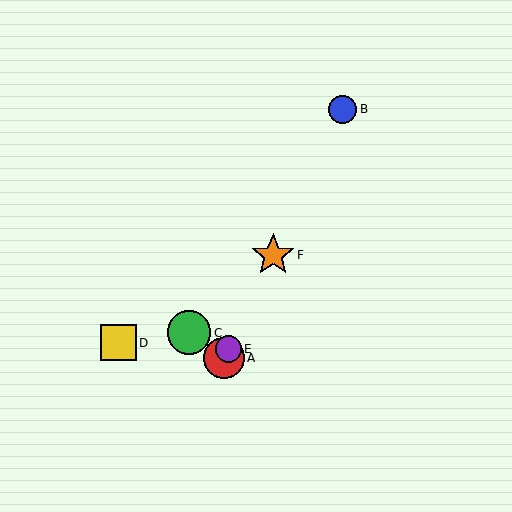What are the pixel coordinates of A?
Object A is at (224, 358).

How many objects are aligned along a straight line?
4 objects (A, B, E, F) are aligned along a straight line.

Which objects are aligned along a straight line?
Objects A, B, E, F are aligned along a straight line.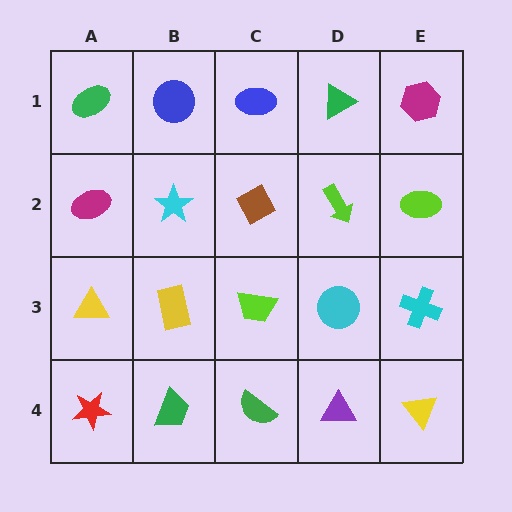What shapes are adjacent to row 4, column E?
A cyan cross (row 3, column E), a purple triangle (row 4, column D).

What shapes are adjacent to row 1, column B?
A cyan star (row 2, column B), a green ellipse (row 1, column A), a blue ellipse (row 1, column C).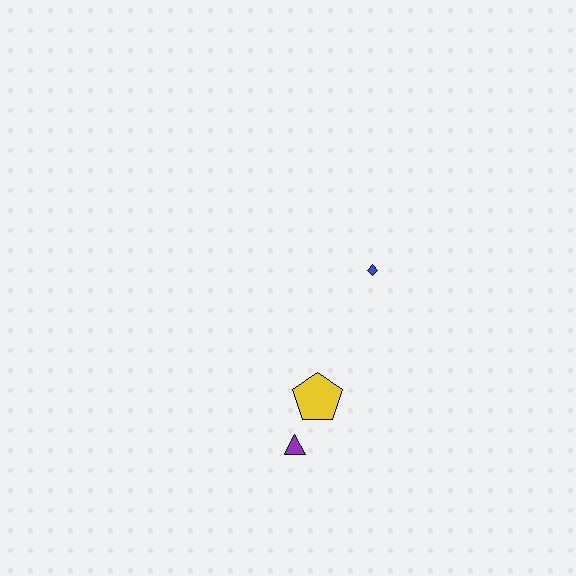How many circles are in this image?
There are no circles.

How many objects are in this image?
There are 3 objects.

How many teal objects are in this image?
There are no teal objects.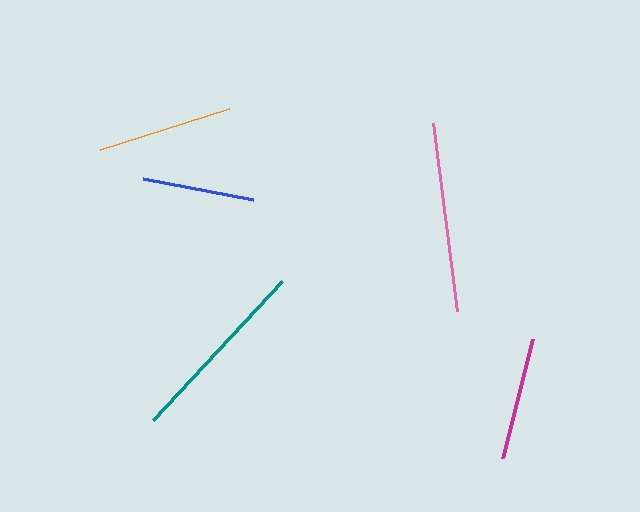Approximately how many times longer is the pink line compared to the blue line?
The pink line is approximately 1.7 times the length of the blue line.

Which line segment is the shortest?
The blue line is the shortest at approximately 112 pixels.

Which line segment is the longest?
The pink line is the longest at approximately 189 pixels.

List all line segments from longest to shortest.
From longest to shortest: pink, teal, orange, magenta, blue.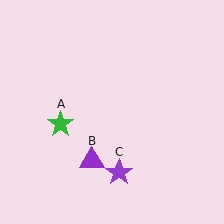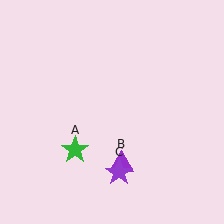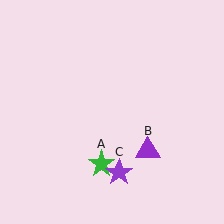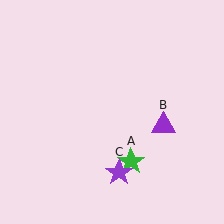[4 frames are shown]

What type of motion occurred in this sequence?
The green star (object A), purple triangle (object B) rotated counterclockwise around the center of the scene.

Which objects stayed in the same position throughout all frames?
Purple star (object C) remained stationary.